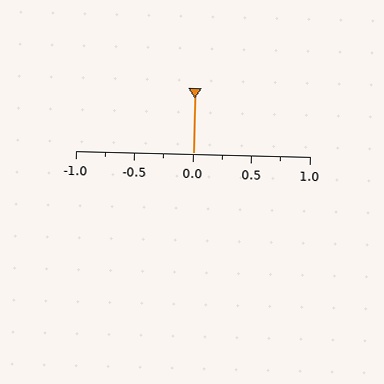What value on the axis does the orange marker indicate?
The marker indicates approximately 0.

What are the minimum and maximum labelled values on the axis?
The axis runs from -1.0 to 1.0.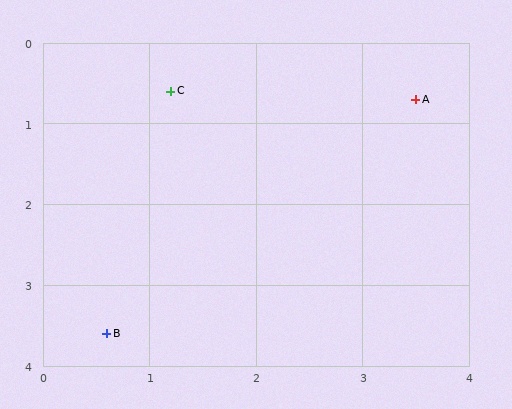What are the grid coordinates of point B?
Point B is at approximately (0.6, 3.6).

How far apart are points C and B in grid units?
Points C and B are about 3.1 grid units apart.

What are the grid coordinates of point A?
Point A is at approximately (3.5, 0.7).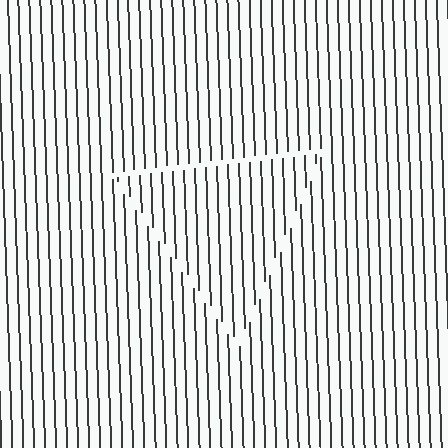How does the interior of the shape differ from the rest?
The interior of the shape contains the same grating, shifted by half a period — the contour is defined by the phase discontinuity where line-ends from the inner and outer gratings abut.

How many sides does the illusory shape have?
3 sides — the line-ends trace a triangle.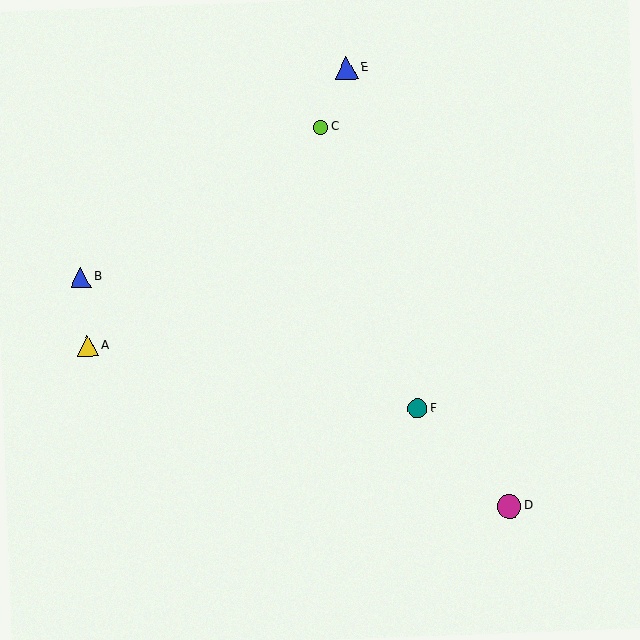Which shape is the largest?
The magenta circle (labeled D) is the largest.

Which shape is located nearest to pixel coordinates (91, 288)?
The blue triangle (labeled B) at (81, 277) is nearest to that location.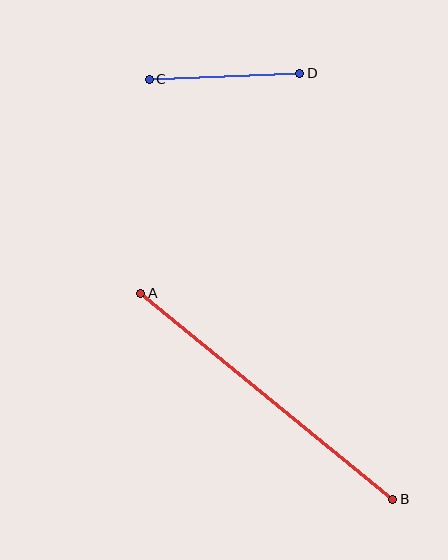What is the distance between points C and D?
The distance is approximately 150 pixels.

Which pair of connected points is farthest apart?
Points A and B are farthest apart.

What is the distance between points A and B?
The distance is approximately 325 pixels.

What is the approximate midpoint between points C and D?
The midpoint is at approximately (225, 76) pixels.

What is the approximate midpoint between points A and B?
The midpoint is at approximately (267, 396) pixels.